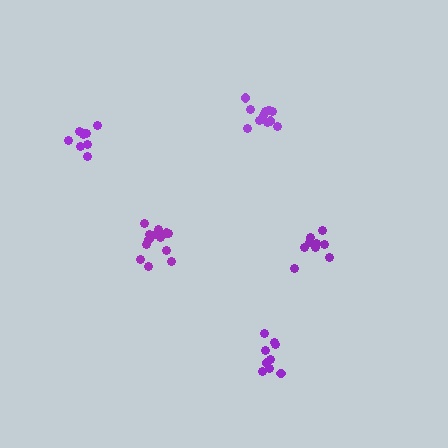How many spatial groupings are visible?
There are 5 spatial groupings.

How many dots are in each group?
Group 1: 9 dots, Group 2: 12 dots, Group 3: 9 dots, Group 4: 13 dots, Group 5: 9 dots (52 total).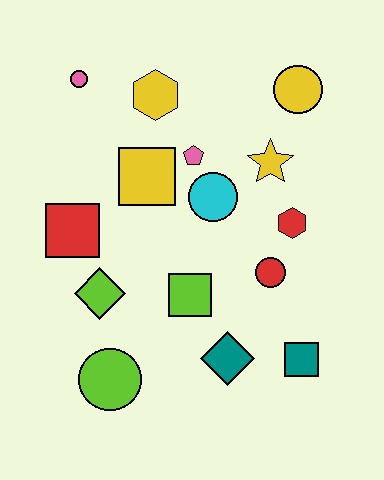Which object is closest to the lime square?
The teal diamond is closest to the lime square.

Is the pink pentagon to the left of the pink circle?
No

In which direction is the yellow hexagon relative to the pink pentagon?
The yellow hexagon is above the pink pentagon.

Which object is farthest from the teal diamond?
The pink circle is farthest from the teal diamond.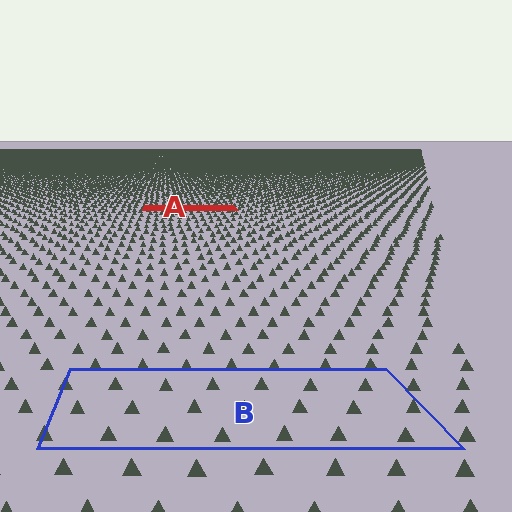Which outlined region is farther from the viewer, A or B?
Region A is farther from the viewer — the texture elements inside it appear smaller and more densely packed.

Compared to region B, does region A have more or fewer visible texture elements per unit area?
Region A has more texture elements per unit area — they are packed more densely because it is farther away.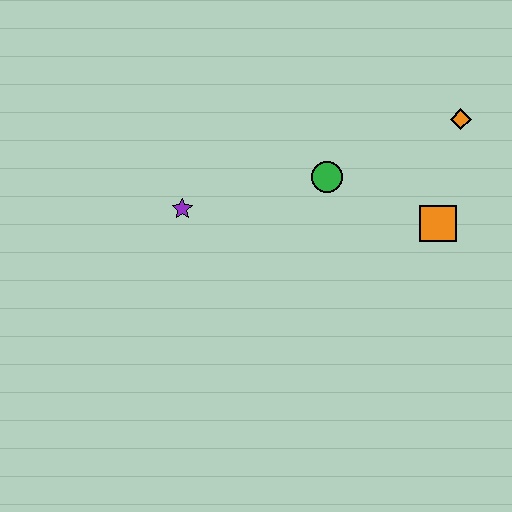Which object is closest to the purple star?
The green circle is closest to the purple star.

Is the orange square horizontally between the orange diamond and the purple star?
Yes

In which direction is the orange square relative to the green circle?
The orange square is to the right of the green circle.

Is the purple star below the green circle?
Yes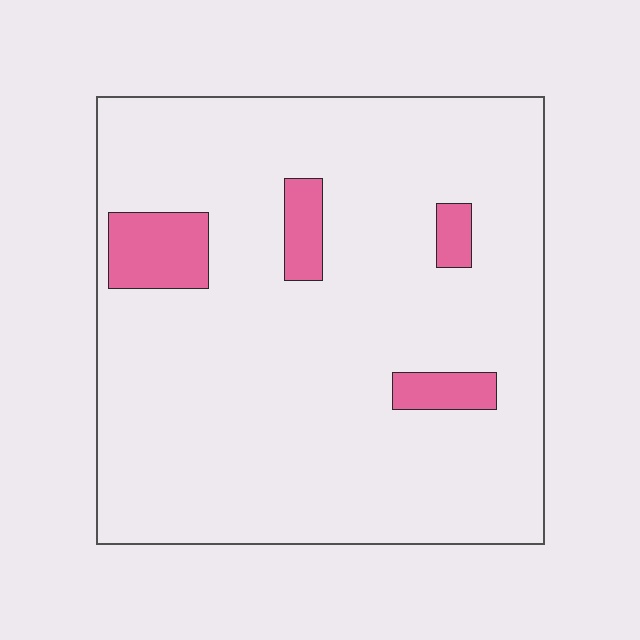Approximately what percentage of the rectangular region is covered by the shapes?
Approximately 10%.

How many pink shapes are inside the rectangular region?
4.